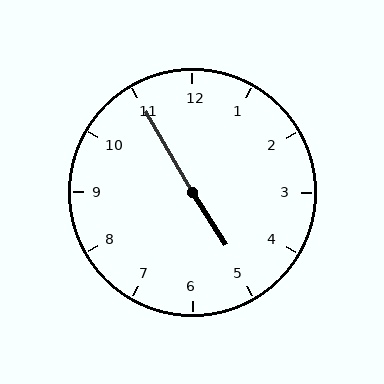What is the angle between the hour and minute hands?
Approximately 178 degrees.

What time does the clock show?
4:55.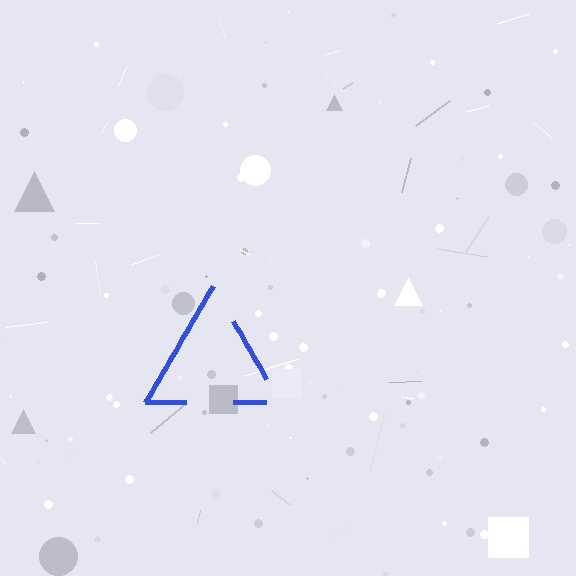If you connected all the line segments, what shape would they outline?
They would outline a triangle.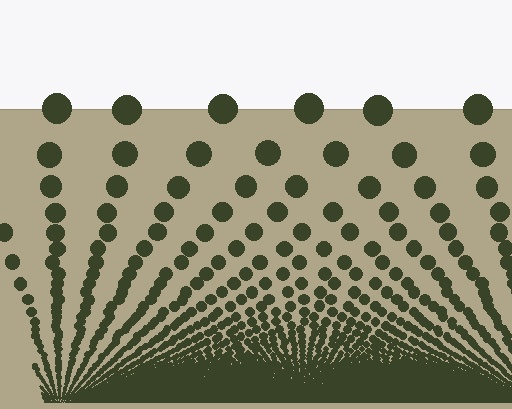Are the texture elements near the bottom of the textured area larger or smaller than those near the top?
Smaller. The gradient is inverted — elements near the bottom are smaller and denser.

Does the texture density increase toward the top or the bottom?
Density increases toward the bottom.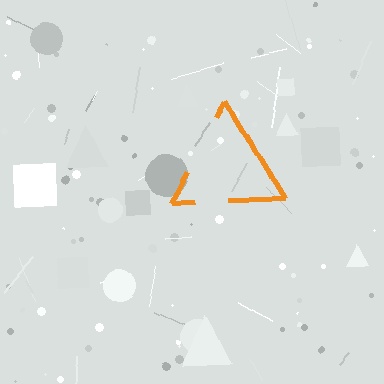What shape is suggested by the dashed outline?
The dashed outline suggests a triangle.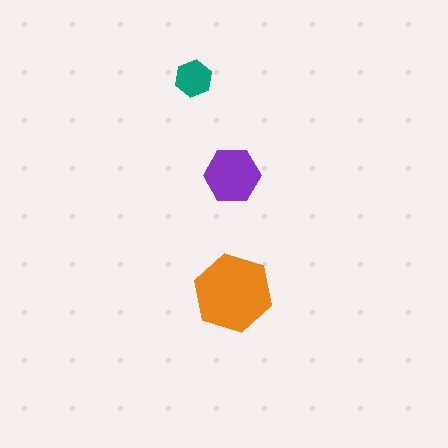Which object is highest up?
The teal hexagon is topmost.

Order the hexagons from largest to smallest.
the orange one, the purple one, the teal one.